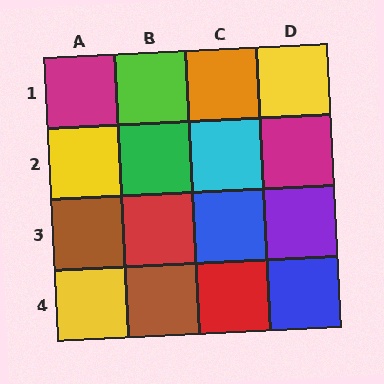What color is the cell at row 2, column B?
Green.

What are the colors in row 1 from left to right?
Magenta, lime, orange, yellow.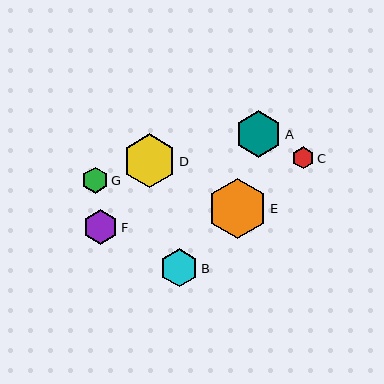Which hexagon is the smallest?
Hexagon C is the smallest with a size of approximately 22 pixels.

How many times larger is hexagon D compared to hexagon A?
Hexagon D is approximately 1.1 times the size of hexagon A.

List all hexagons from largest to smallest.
From largest to smallest: E, D, A, B, F, G, C.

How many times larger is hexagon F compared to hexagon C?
Hexagon F is approximately 1.6 times the size of hexagon C.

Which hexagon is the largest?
Hexagon E is the largest with a size of approximately 60 pixels.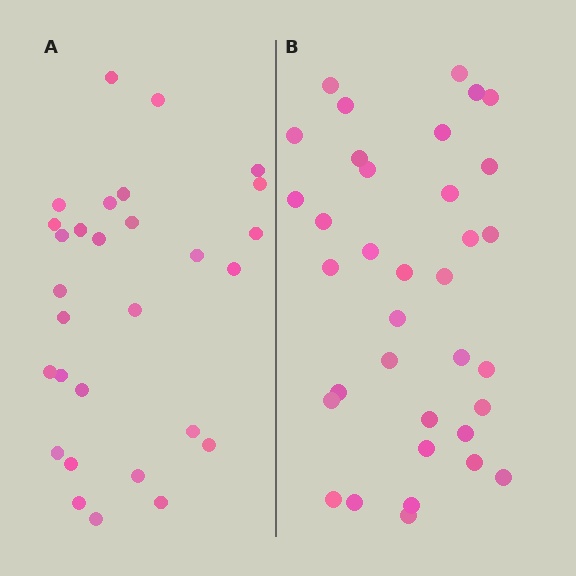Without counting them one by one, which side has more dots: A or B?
Region B (the right region) has more dots.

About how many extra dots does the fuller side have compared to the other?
Region B has about 6 more dots than region A.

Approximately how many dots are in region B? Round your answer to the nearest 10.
About 40 dots. (The exact count is 35, which rounds to 40.)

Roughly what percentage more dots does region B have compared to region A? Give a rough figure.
About 20% more.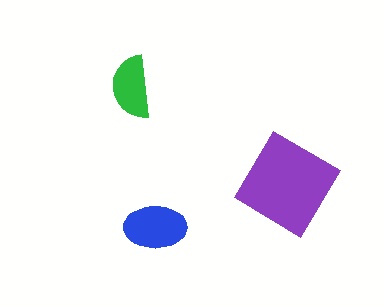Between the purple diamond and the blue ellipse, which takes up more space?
The purple diamond.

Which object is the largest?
The purple diamond.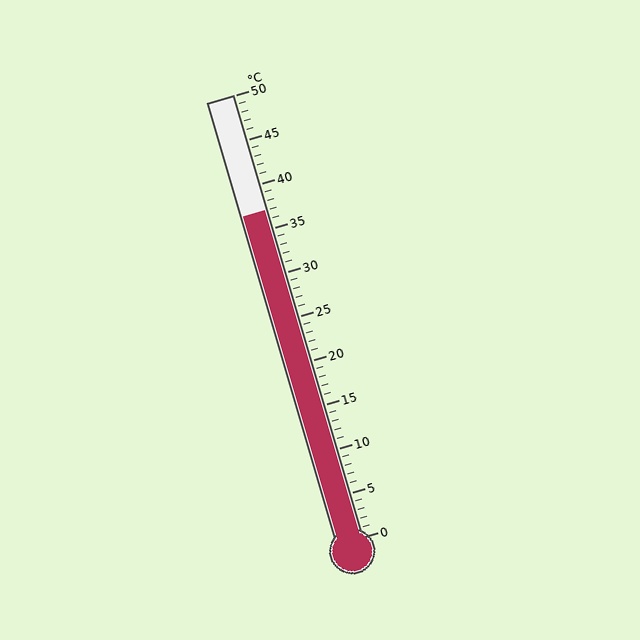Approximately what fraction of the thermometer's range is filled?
The thermometer is filled to approximately 75% of its range.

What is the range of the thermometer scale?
The thermometer scale ranges from 0°C to 50°C.